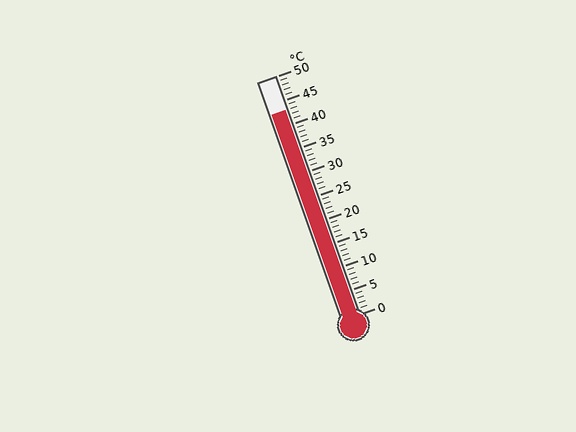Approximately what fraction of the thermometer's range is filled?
The thermometer is filled to approximately 85% of its range.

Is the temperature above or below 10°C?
The temperature is above 10°C.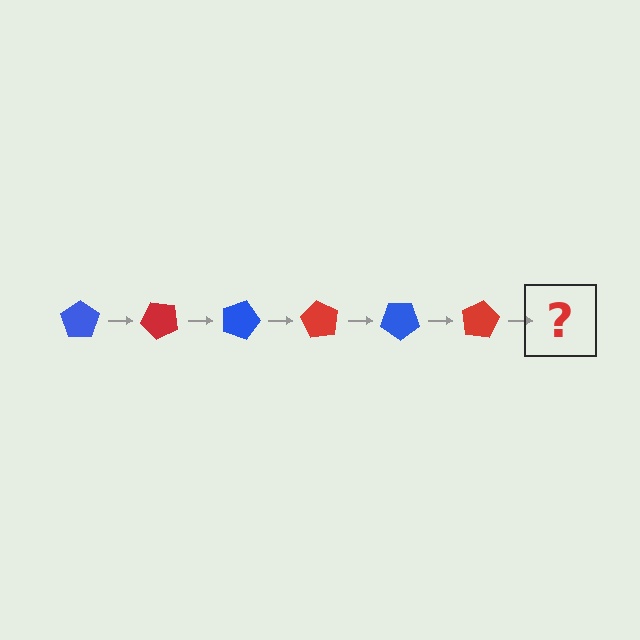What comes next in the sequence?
The next element should be a blue pentagon, rotated 270 degrees from the start.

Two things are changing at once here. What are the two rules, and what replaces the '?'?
The two rules are that it rotates 45 degrees each step and the color cycles through blue and red. The '?' should be a blue pentagon, rotated 270 degrees from the start.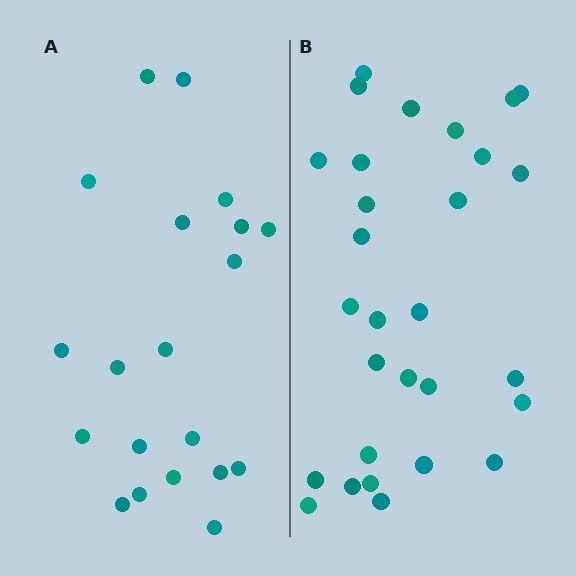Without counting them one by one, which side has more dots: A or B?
Region B (the right region) has more dots.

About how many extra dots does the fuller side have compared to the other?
Region B has roughly 8 or so more dots than region A.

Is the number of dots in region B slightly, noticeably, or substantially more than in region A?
Region B has substantially more. The ratio is roughly 1.4 to 1.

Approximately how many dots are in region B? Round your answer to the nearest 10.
About 30 dots. (The exact count is 29, which rounds to 30.)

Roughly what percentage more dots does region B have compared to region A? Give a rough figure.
About 45% more.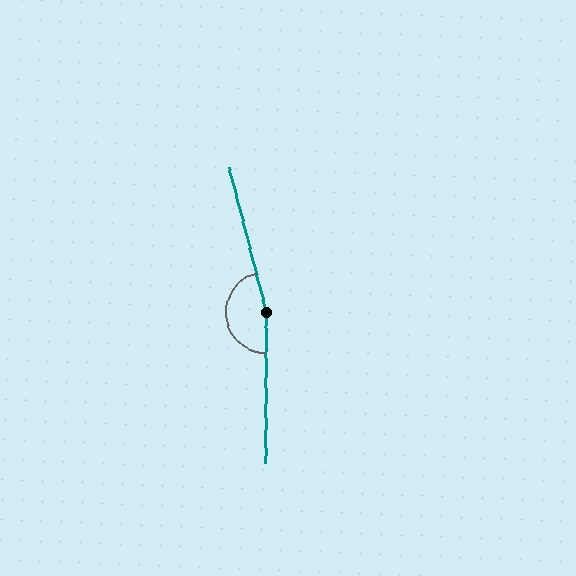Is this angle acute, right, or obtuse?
It is obtuse.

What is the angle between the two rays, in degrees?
Approximately 165 degrees.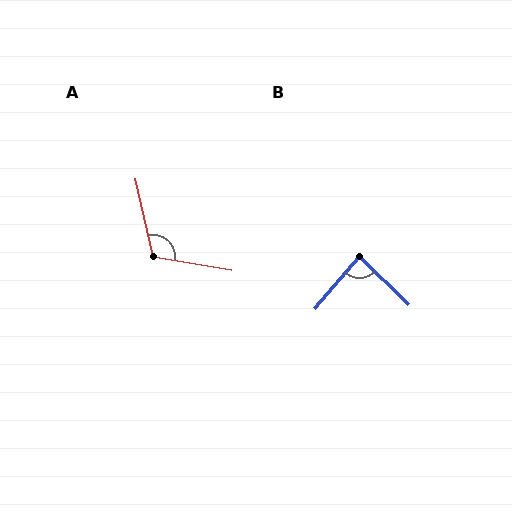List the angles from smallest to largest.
B (86°), A (113°).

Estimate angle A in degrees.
Approximately 113 degrees.